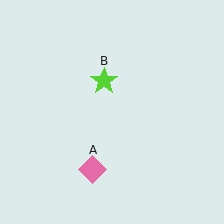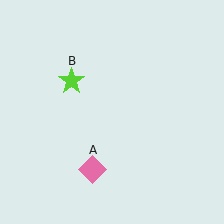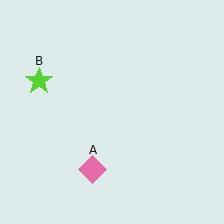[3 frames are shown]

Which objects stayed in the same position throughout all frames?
Pink diamond (object A) remained stationary.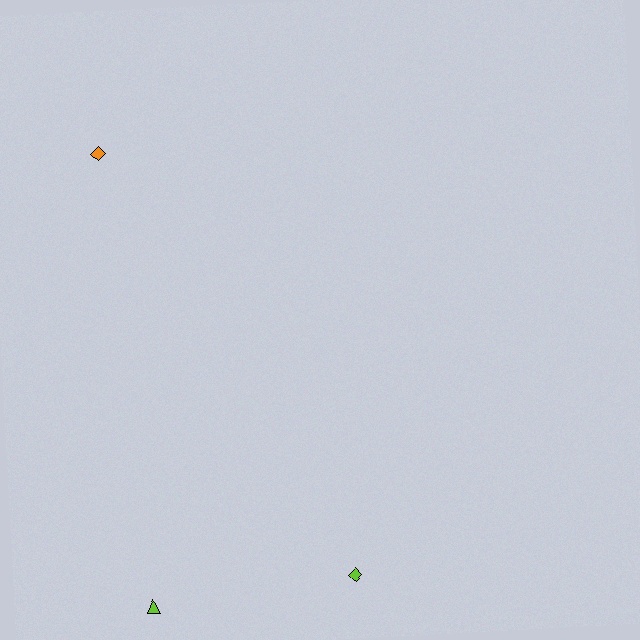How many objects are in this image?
There are 3 objects.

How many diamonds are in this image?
There are 2 diamonds.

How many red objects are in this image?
There are no red objects.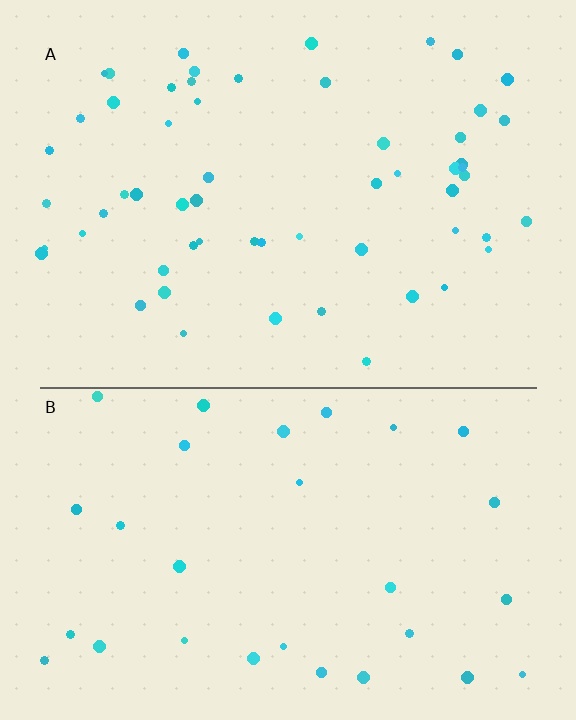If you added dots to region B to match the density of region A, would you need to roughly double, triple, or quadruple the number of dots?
Approximately double.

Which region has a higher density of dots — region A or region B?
A (the top).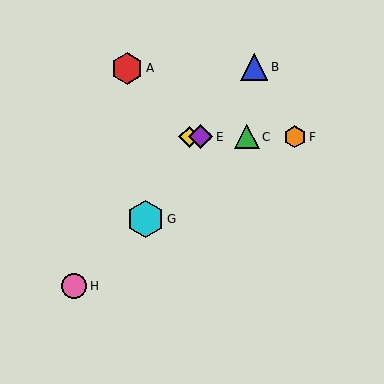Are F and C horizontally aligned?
Yes, both are at y≈137.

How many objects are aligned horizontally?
4 objects (C, D, E, F) are aligned horizontally.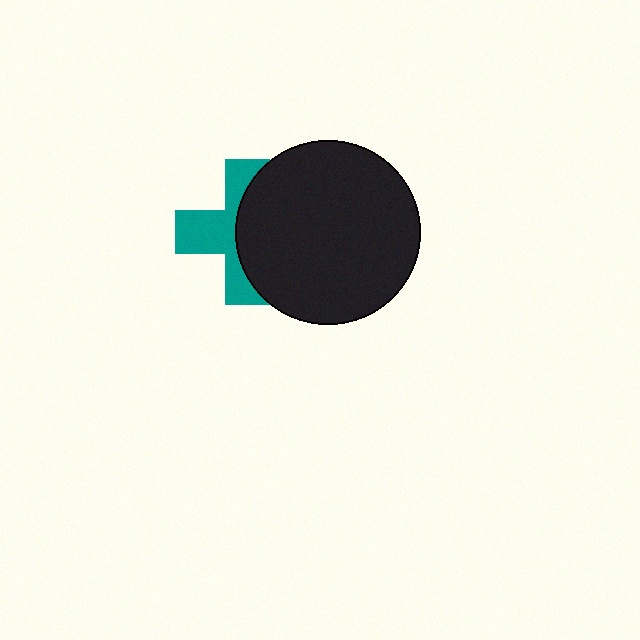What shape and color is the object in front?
The object in front is a black circle.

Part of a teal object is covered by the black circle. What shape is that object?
It is a cross.